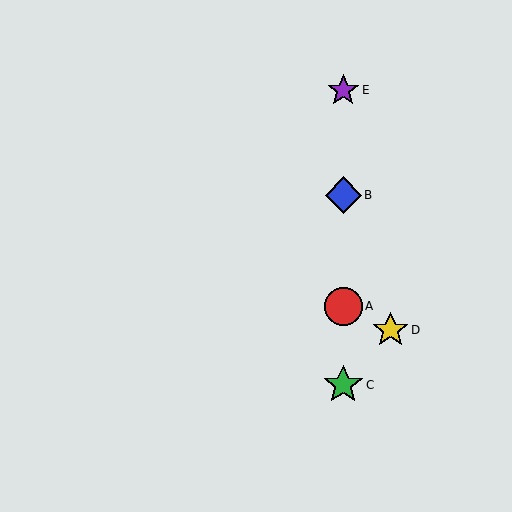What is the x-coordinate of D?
Object D is at x≈391.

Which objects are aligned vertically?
Objects A, B, C, E are aligned vertically.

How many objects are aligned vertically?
4 objects (A, B, C, E) are aligned vertically.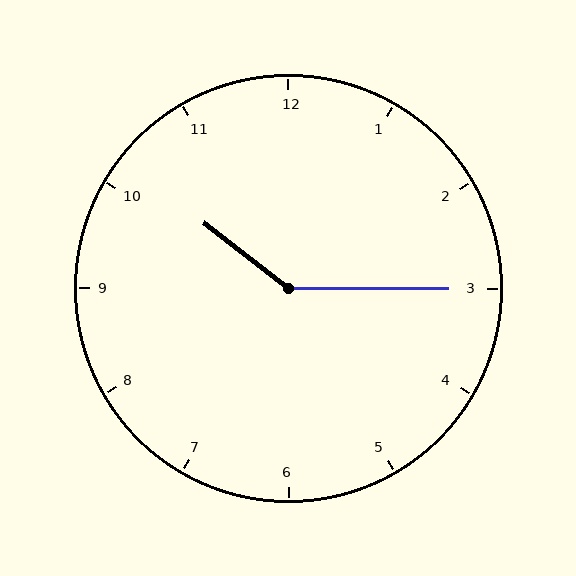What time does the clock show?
10:15.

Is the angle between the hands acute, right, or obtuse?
It is obtuse.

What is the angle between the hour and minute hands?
Approximately 142 degrees.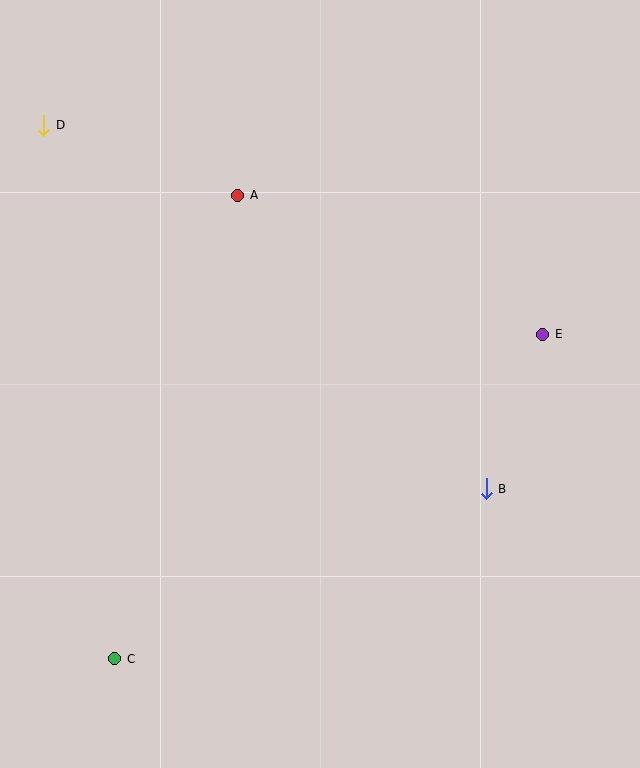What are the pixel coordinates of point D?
Point D is at (44, 125).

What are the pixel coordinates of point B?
Point B is at (486, 489).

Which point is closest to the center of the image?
Point B at (486, 489) is closest to the center.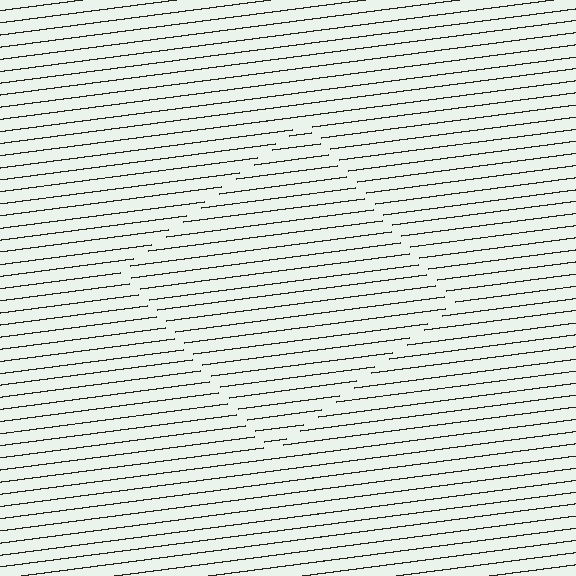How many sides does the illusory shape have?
4 sides — the line-ends trace a square.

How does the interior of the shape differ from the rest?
The interior of the shape contains the same grating, shifted by half a period — the contour is defined by the phase discontinuity where line-ends from the inner and outer gratings abut.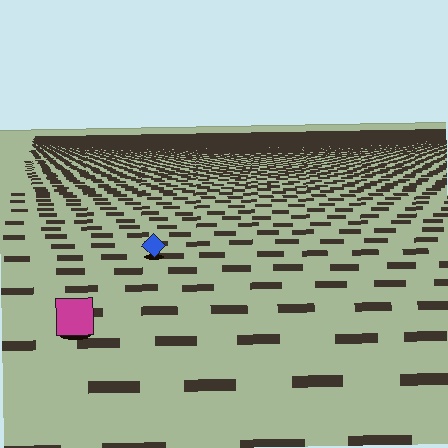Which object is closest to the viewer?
The magenta square is closest. The texture marks near it are larger and more spread out.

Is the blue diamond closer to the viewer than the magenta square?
No. The magenta square is closer — you can tell from the texture gradient: the ground texture is coarser near it.